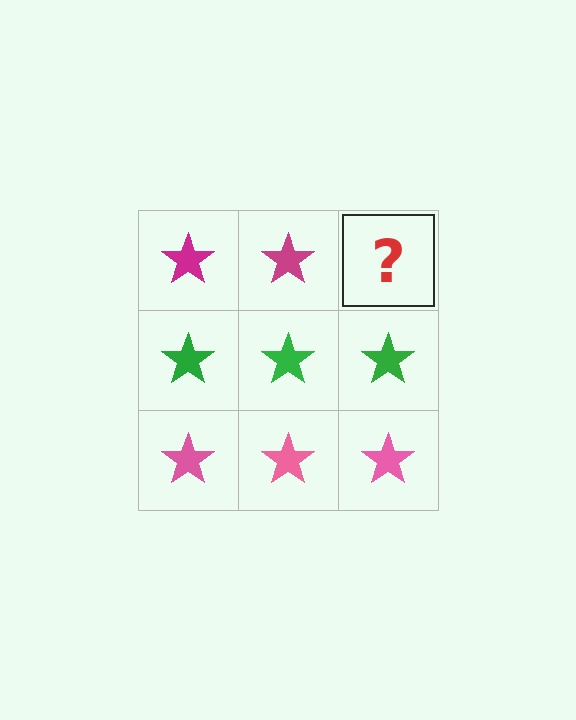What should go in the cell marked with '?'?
The missing cell should contain a magenta star.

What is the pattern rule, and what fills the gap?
The rule is that each row has a consistent color. The gap should be filled with a magenta star.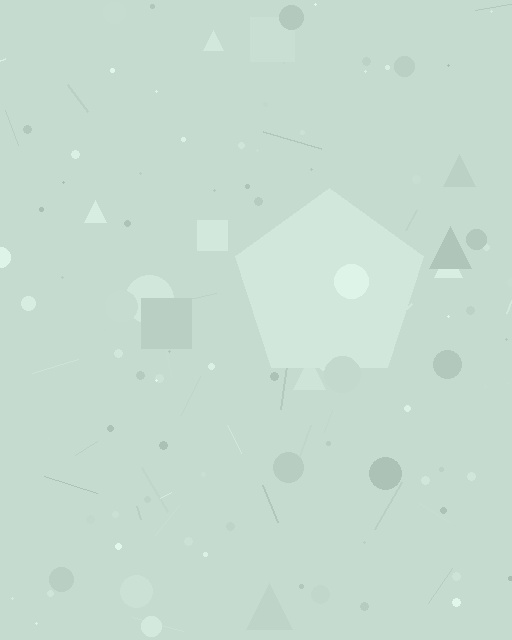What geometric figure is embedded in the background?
A pentagon is embedded in the background.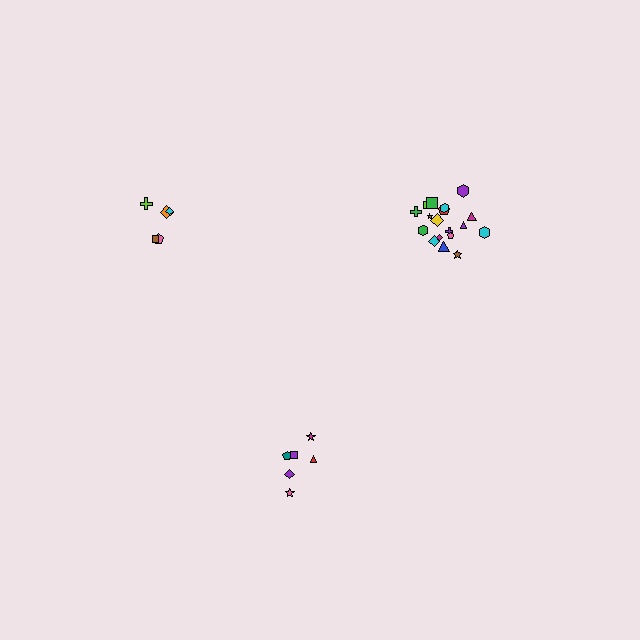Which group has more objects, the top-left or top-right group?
The top-right group.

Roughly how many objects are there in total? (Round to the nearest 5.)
Roughly 30 objects in total.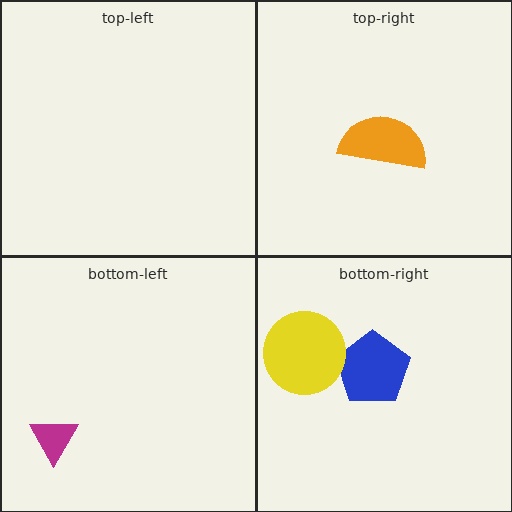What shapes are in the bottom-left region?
The magenta triangle.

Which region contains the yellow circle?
The bottom-right region.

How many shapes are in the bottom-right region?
2.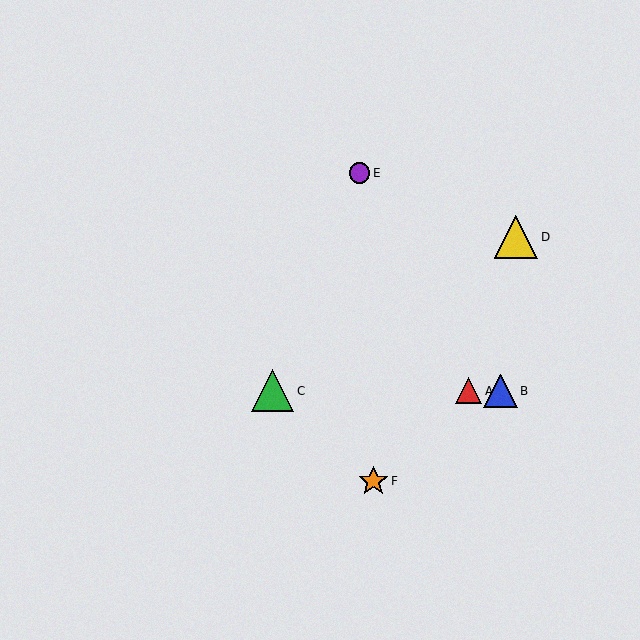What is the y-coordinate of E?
Object E is at y≈173.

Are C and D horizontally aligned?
No, C is at y≈391 and D is at y≈237.